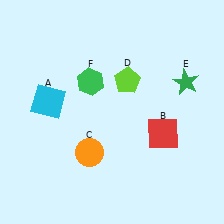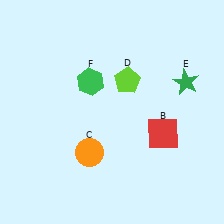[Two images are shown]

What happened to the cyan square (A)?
The cyan square (A) was removed in Image 2. It was in the top-left area of Image 1.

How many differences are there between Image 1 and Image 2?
There is 1 difference between the two images.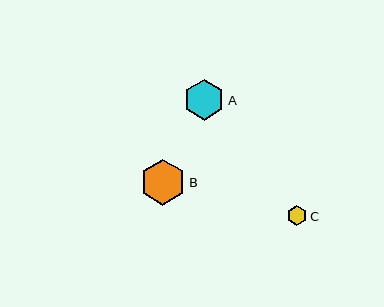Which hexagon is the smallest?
Hexagon C is the smallest with a size of approximately 20 pixels.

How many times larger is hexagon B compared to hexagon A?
Hexagon B is approximately 1.1 times the size of hexagon A.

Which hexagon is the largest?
Hexagon B is the largest with a size of approximately 46 pixels.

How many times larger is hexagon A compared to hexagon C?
Hexagon A is approximately 2.0 times the size of hexagon C.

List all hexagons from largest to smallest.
From largest to smallest: B, A, C.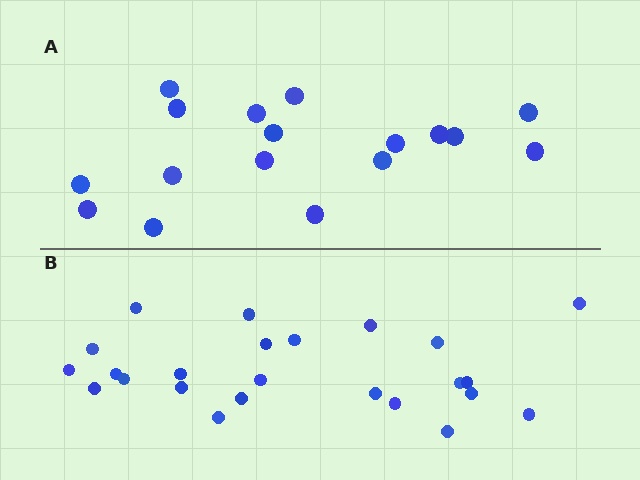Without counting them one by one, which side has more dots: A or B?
Region B (the bottom region) has more dots.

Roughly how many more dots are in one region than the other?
Region B has roughly 8 or so more dots than region A.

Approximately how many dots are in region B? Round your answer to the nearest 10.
About 20 dots. (The exact count is 24, which rounds to 20.)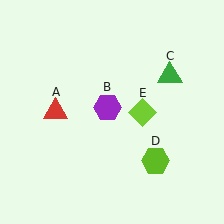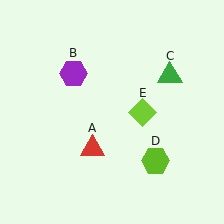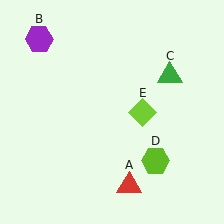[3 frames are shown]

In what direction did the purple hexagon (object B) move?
The purple hexagon (object B) moved up and to the left.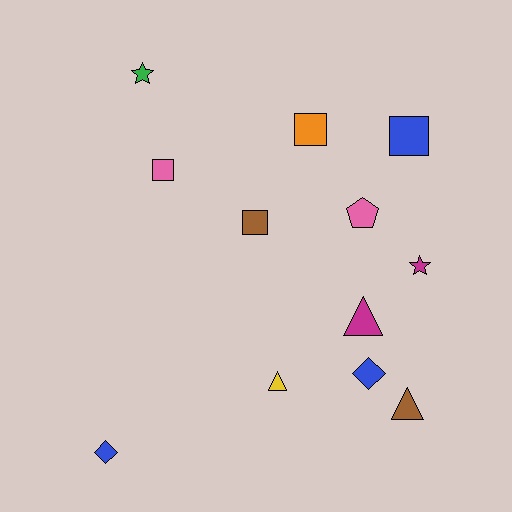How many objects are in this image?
There are 12 objects.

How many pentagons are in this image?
There is 1 pentagon.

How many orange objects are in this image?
There is 1 orange object.